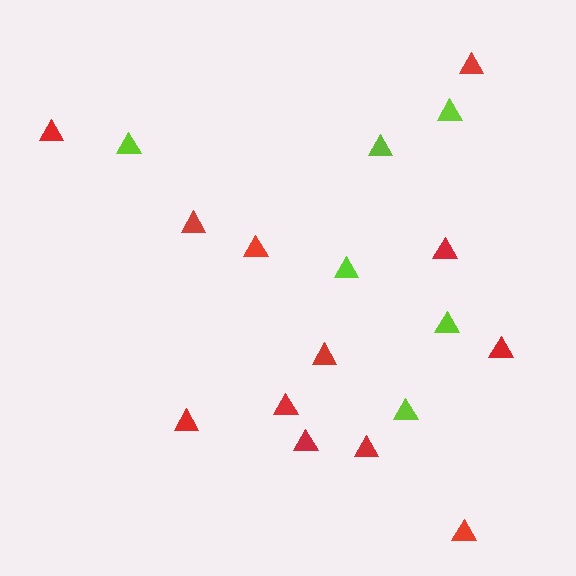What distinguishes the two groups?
There are 2 groups: one group of lime triangles (6) and one group of red triangles (12).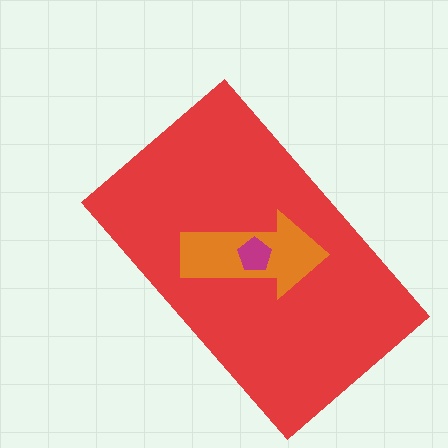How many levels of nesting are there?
3.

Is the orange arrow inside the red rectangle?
Yes.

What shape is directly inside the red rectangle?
The orange arrow.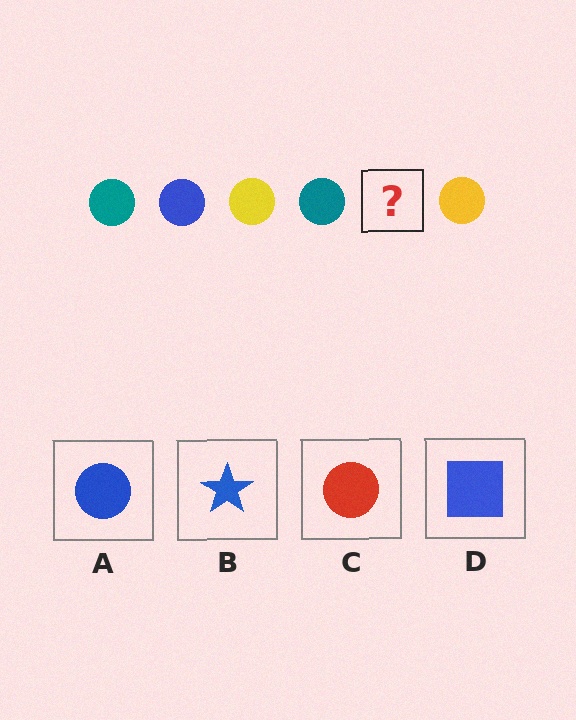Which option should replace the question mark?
Option A.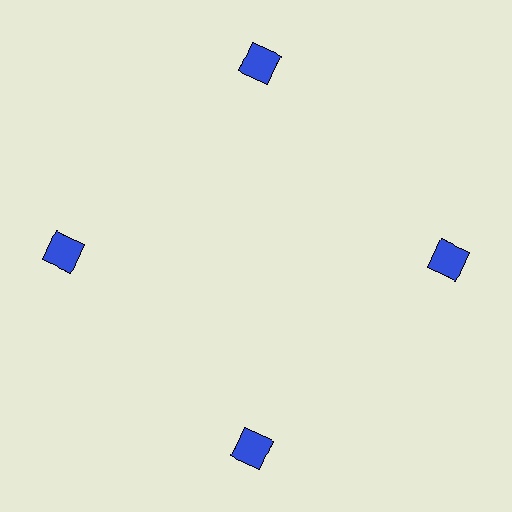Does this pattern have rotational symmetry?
Yes, this pattern has 4-fold rotational symmetry. It looks the same after rotating 90 degrees around the center.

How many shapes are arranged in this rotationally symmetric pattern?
There are 4 shapes, arranged in 4 groups of 1.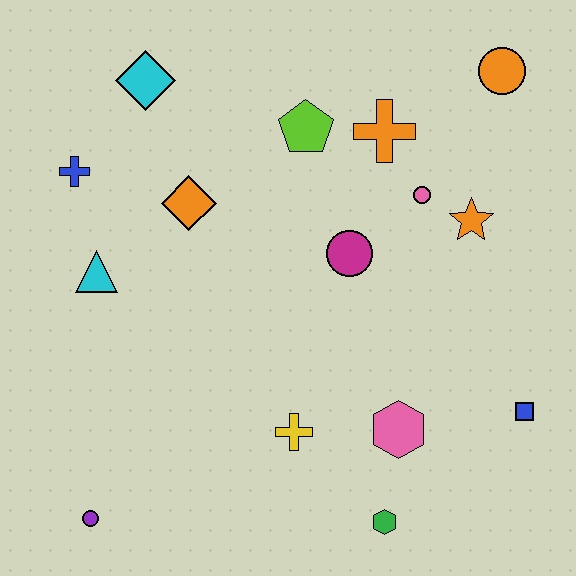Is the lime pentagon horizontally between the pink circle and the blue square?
No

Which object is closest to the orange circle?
The orange cross is closest to the orange circle.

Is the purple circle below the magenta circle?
Yes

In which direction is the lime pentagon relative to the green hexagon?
The lime pentagon is above the green hexagon.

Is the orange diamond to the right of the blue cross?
Yes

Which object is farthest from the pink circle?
The purple circle is farthest from the pink circle.